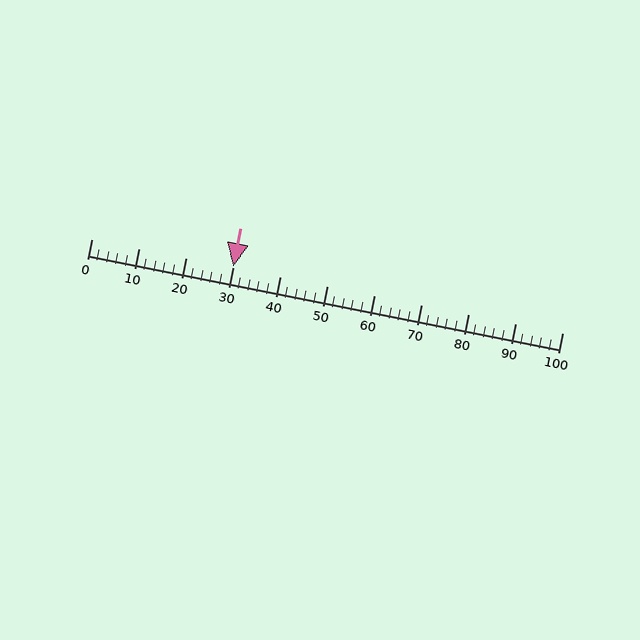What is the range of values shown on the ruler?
The ruler shows values from 0 to 100.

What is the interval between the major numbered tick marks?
The major tick marks are spaced 10 units apart.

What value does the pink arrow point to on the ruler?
The pink arrow points to approximately 30.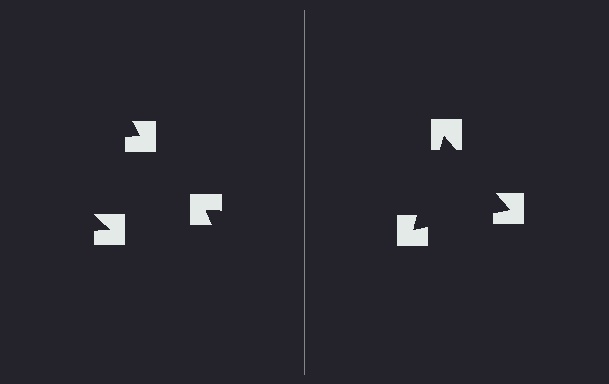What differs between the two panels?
The notched squares are positioned identically on both sides; only the wedge orientations differ. On the right they align to a triangle; on the left they are misaligned.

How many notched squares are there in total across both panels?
6 — 3 on each side.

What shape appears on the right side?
An illusory triangle.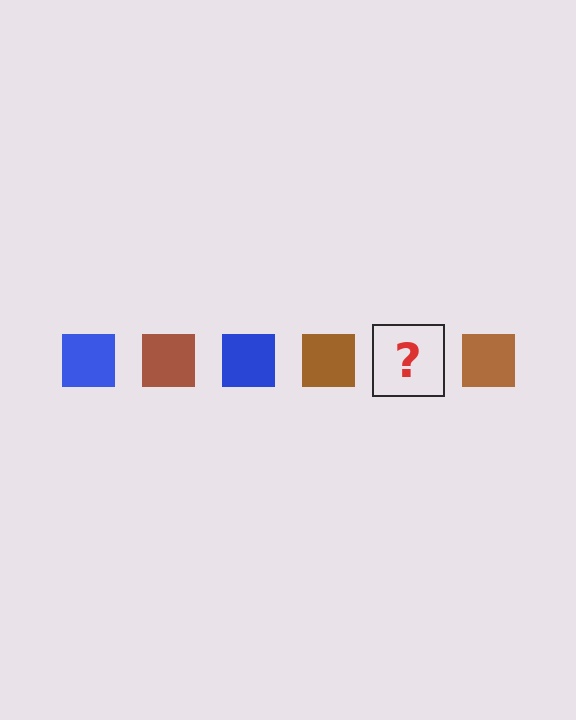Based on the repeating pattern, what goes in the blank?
The blank should be a blue square.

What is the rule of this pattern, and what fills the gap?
The rule is that the pattern cycles through blue, brown squares. The gap should be filled with a blue square.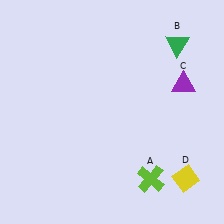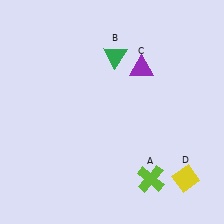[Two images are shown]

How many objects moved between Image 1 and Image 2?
2 objects moved between the two images.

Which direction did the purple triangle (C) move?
The purple triangle (C) moved left.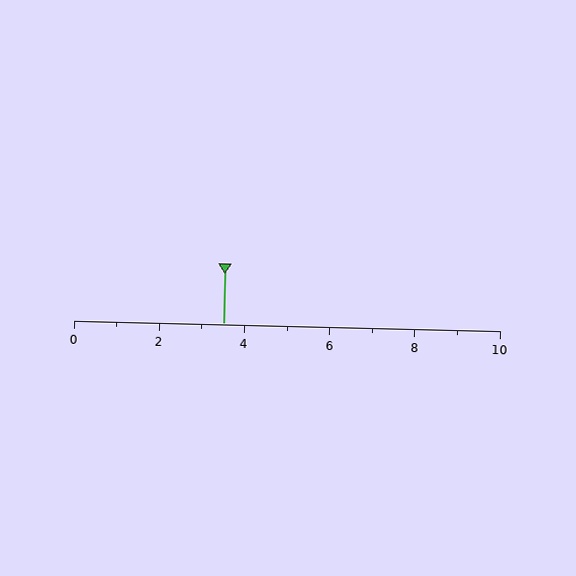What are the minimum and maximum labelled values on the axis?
The axis runs from 0 to 10.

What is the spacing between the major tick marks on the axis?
The major ticks are spaced 2 apart.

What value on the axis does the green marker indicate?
The marker indicates approximately 3.5.